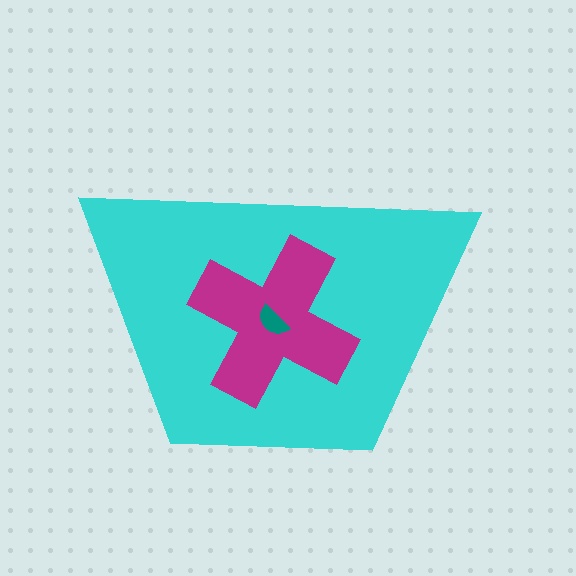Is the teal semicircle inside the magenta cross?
Yes.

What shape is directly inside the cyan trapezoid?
The magenta cross.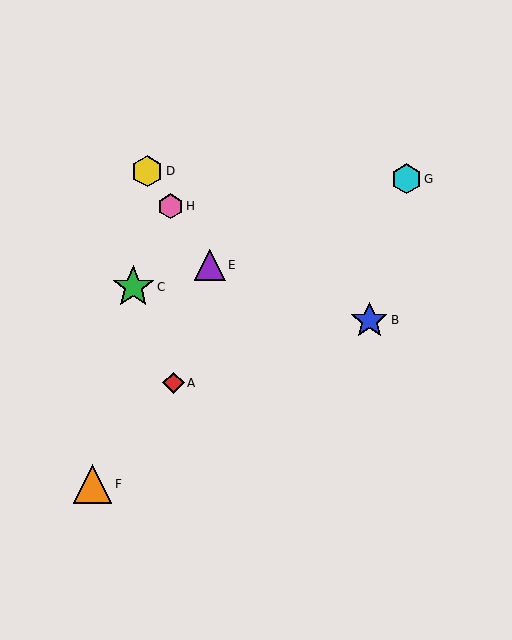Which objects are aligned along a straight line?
Objects D, E, H are aligned along a straight line.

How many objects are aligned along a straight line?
3 objects (D, E, H) are aligned along a straight line.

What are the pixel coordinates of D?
Object D is at (147, 171).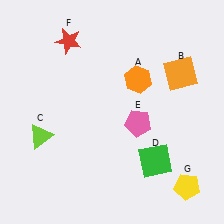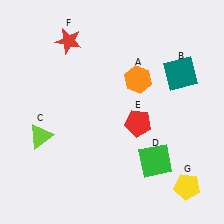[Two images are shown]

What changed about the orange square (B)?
In Image 1, B is orange. In Image 2, it changed to teal.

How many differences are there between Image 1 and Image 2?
There are 2 differences between the two images.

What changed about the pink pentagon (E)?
In Image 1, E is pink. In Image 2, it changed to red.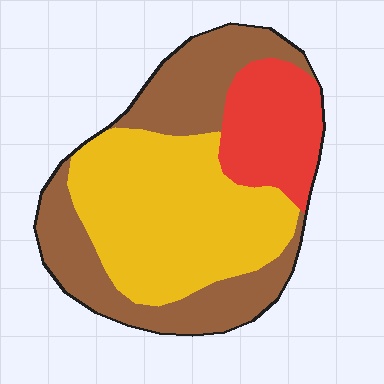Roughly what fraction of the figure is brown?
Brown covers roughly 40% of the figure.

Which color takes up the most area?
Yellow, at roughly 45%.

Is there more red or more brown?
Brown.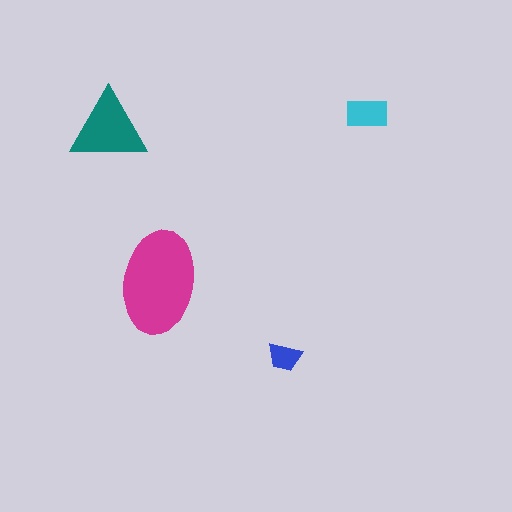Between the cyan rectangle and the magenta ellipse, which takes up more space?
The magenta ellipse.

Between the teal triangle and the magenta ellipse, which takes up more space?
The magenta ellipse.